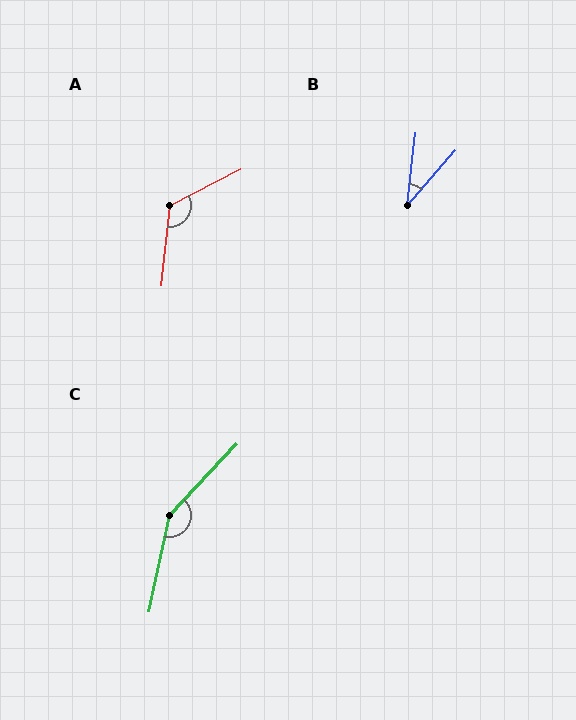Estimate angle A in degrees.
Approximately 123 degrees.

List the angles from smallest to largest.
B (35°), A (123°), C (149°).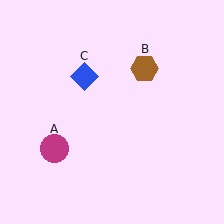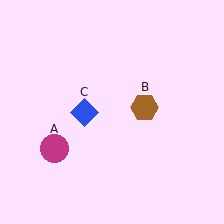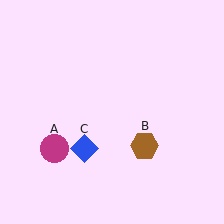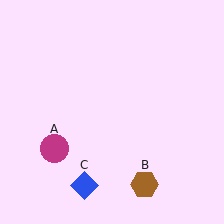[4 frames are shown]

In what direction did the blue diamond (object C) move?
The blue diamond (object C) moved down.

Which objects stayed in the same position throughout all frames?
Magenta circle (object A) remained stationary.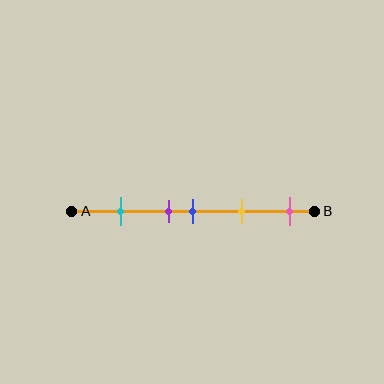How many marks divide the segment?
There are 5 marks dividing the segment.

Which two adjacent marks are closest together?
The purple and blue marks are the closest adjacent pair.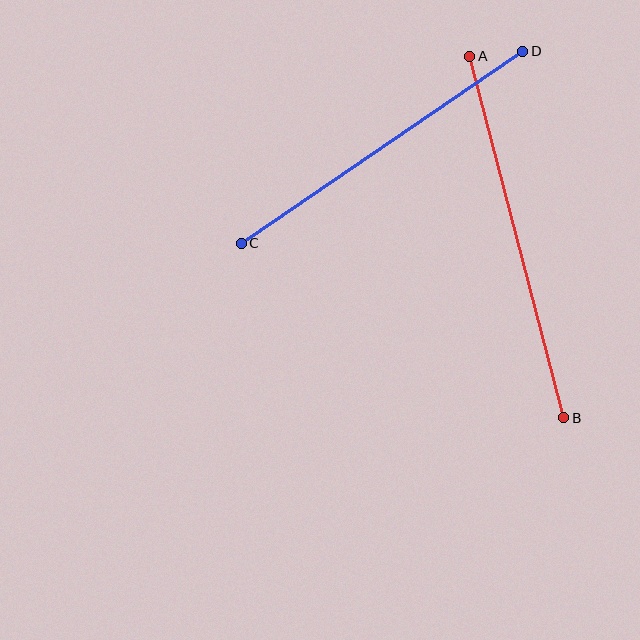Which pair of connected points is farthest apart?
Points A and B are farthest apart.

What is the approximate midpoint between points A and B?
The midpoint is at approximately (517, 237) pixels.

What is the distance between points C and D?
The distance is approximately 341 pixels.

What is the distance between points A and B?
The distance is approximately 374 pixels.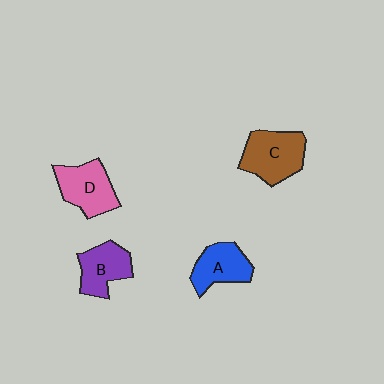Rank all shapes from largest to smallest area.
From largest to smallest: C (brown), D (pink), A (blue), B (purple).